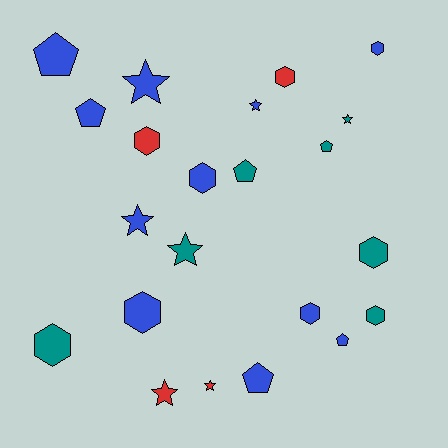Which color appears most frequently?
Blue, with 11 objects.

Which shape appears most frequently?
Hexagon, with 9 objects.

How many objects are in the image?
There are 22 objects.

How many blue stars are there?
There are 3 blue stars.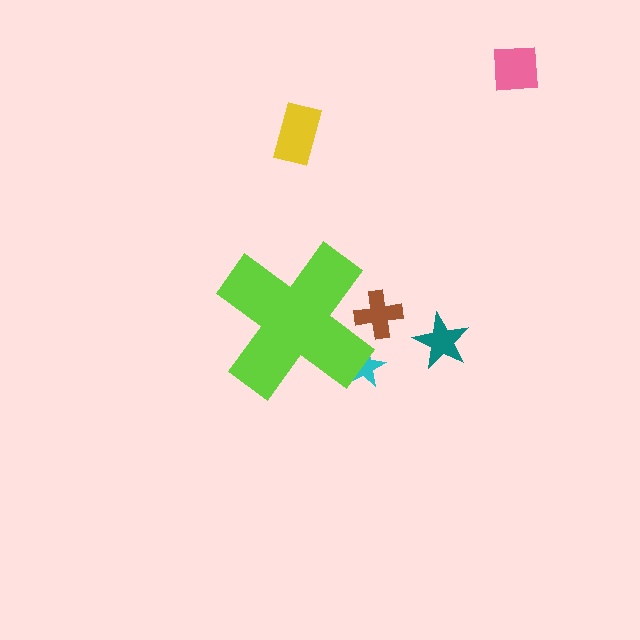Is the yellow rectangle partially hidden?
No, the yellow rectangle is fully visible.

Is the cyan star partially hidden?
Yes, the cyan star is partially hidden behind the lime cross.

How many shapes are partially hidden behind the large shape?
2 shapes are partially hidden.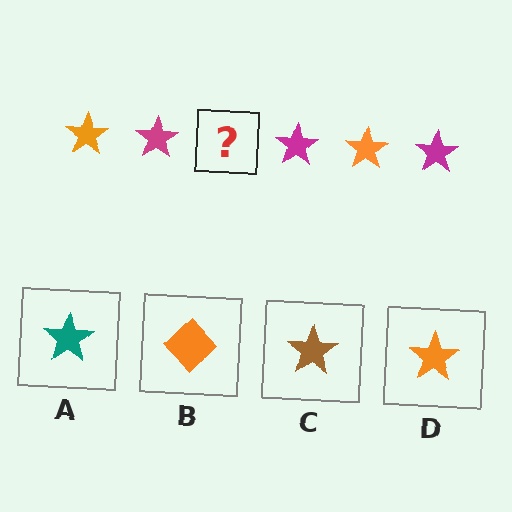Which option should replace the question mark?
Option D.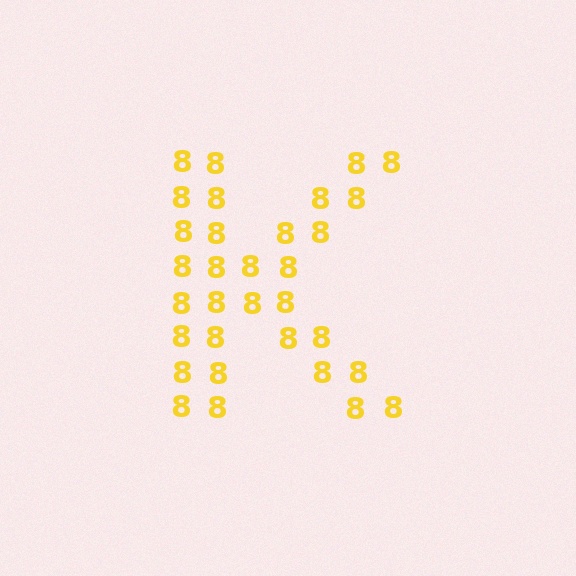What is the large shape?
The large shape is the letter K.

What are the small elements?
The small elements are digit 8's.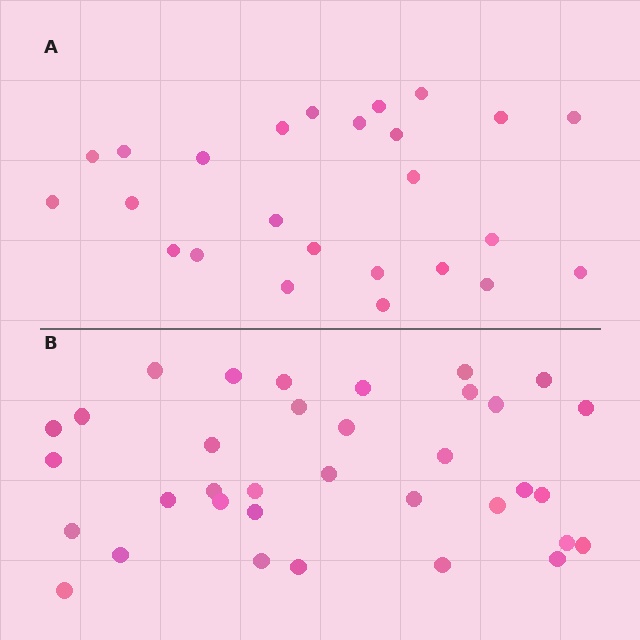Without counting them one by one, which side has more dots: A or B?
Region B (the bottom region) has more dots.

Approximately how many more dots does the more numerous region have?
Region B has roughly 10 or so more dots than region A.